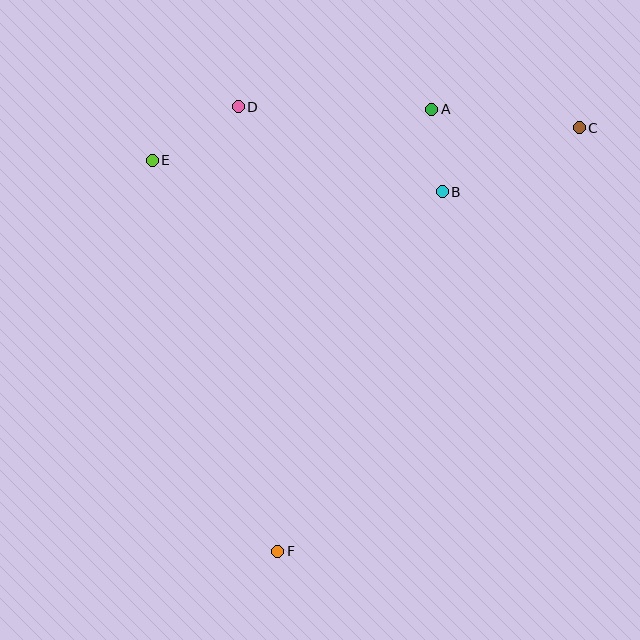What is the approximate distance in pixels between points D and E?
The distance between D and E is approximately 101 pixels.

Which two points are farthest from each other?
Points C and F are farthest from each other.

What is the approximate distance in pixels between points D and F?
The distance between D and F is approximately 446 pixels.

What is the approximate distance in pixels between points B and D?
The distance between B and D is approximately 221 pixels.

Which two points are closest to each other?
Points A and B are closest to each other.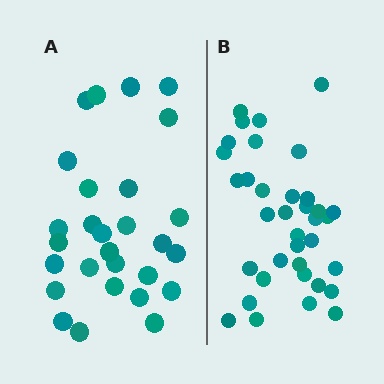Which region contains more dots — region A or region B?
Region B (the right region) has more dots.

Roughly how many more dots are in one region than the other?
Region B has roughly 8 or so more dots than region A.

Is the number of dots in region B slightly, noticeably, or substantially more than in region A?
Region B has noticeably more, but not dramatically so. The ratio is roughly 1.3 to 1.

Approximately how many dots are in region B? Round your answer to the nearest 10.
About 40 dots. (The exact count is 36, which rounds to 40.)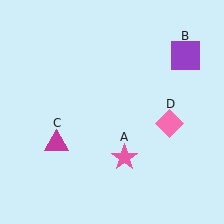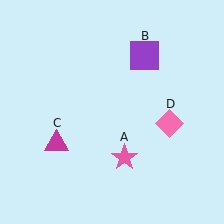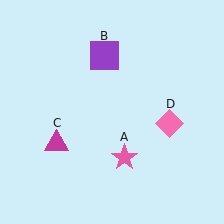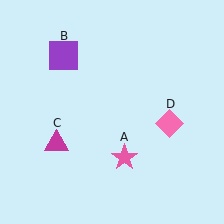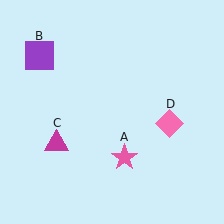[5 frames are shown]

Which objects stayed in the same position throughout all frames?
Pink star (object A) and magenta triangle (object C) and pink diamond (object D) remained stationary.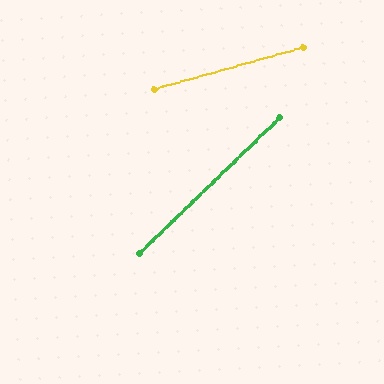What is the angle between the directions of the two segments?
Approximately 28 degrees.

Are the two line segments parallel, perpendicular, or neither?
Neither parallel nor perpendicular — they differ by about 28°.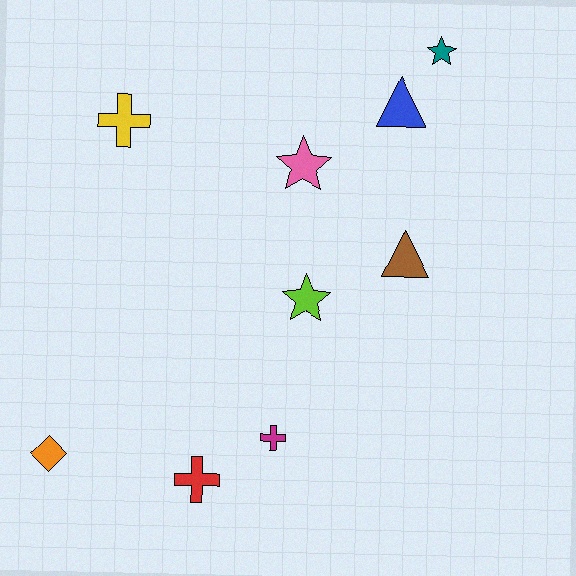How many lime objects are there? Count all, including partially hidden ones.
There is 1 lime object.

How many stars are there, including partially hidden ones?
There are 3 stars.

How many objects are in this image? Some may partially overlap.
There are 9 objects.